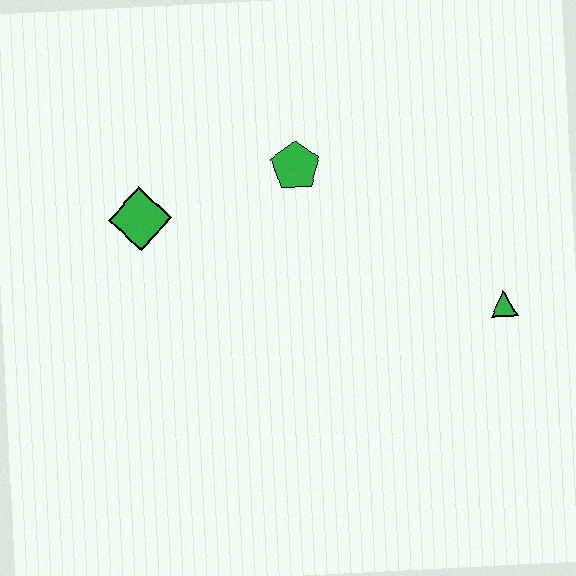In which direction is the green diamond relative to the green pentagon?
The green diamond is to the left of the green pentagon.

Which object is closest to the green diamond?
The green pentagon is closest to the green diamond.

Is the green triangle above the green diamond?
No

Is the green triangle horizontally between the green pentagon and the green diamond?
No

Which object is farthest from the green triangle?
The green diamond is farthest from the green triangle.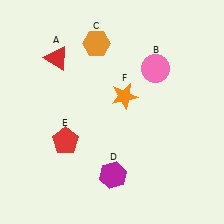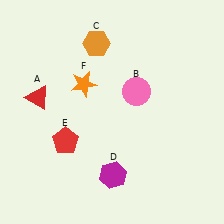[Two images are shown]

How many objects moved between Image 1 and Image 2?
3 objects moved between the two images.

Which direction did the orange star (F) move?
The orange star (F) moved left.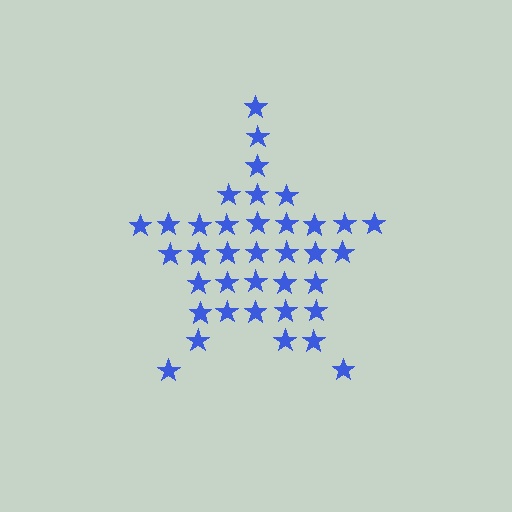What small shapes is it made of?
It is made of small stars.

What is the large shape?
The large shape is a star.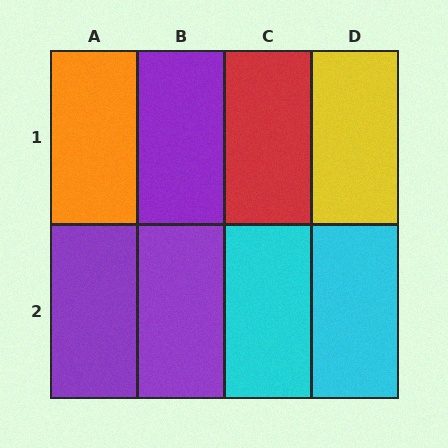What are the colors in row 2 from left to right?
Purple, purple, cyan, cyan.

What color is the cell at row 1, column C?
Red.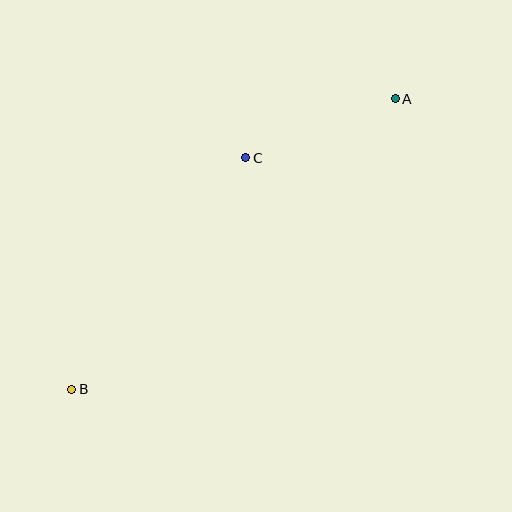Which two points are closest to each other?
Points A and C are closest to each other.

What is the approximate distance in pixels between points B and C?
The distance between B and C is approximately 290 pixels.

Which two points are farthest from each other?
Points A and B are farthest from each other.